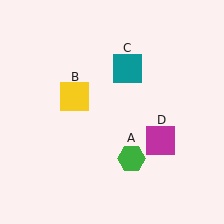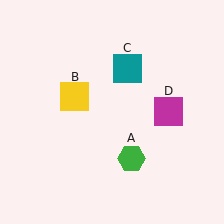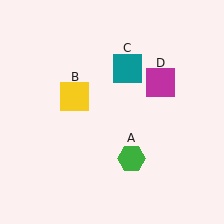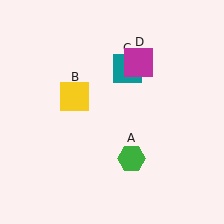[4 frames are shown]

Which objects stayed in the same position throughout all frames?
Green hexagon (object A) and yellow square (object B) and teal square (object C) remained stationary.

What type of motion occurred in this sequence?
The magenta square (object D) rotated counterclockwise around the center of the scene.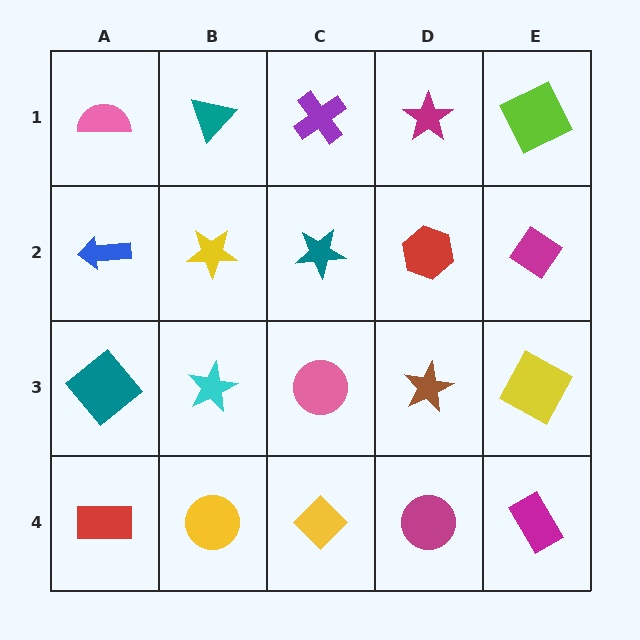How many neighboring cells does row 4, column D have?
3.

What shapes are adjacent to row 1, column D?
A red hexagon (row 2, column D), a purple cross (row 1, column C), a lime square (row 1, column E).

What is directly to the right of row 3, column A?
A cyan star.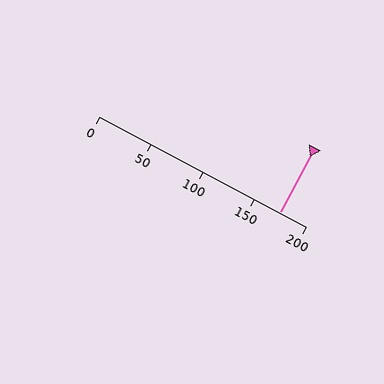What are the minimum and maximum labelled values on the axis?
The axis runs from 0 to 200.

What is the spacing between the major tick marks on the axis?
The major ticks are spaced 50 apart.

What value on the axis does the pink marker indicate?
The marker indicates approximately 175.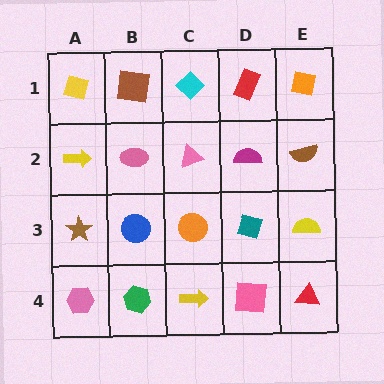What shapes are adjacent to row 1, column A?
A yellow arrow (row 2, column A), a brown square (row 1, column B).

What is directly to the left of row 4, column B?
A pink hexagon.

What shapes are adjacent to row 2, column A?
A yellow diamond (row 1, column A), a brown star (row 3, column A), a pink ellipse (row 2, column B).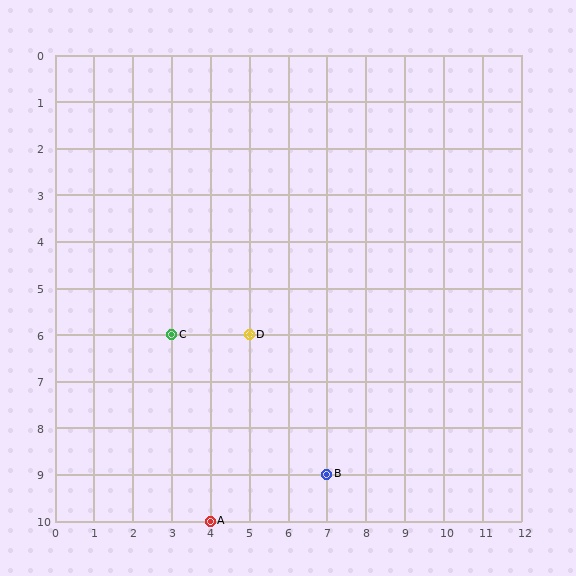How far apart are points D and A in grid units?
Points D and A are 1 column and 4 rows apart (about 4.1 grid units diagonally).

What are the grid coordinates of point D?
Point D is at grid coordinates (5, 6).